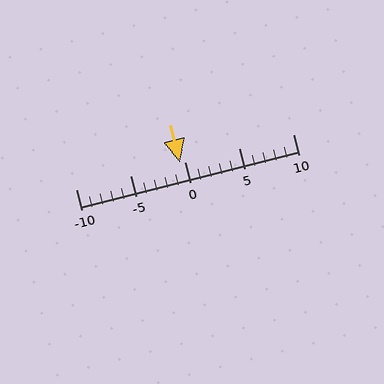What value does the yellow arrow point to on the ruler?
The yellow arrow points to approximately 0.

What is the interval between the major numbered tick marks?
The major tick marks are spaced 5 units apart.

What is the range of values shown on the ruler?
The ruler shows values from -10 to 10.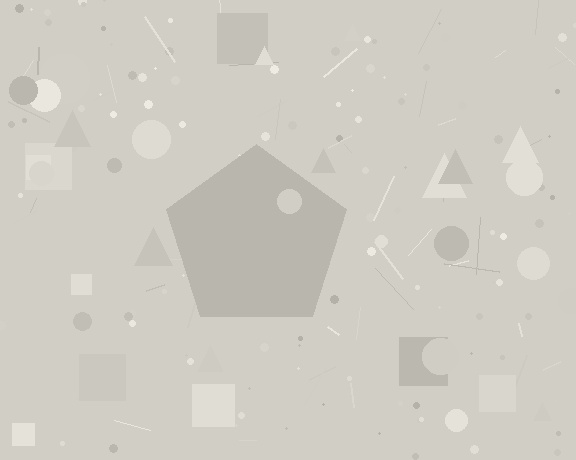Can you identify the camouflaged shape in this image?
The camouflaged shape is a pentagon.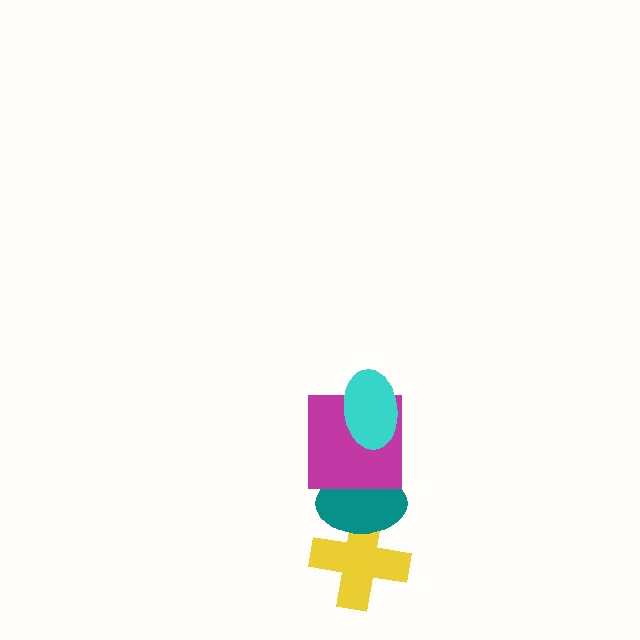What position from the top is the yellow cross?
The yellow cross is 4th from the top.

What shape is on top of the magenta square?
The cyan ellipse is on top of the magenta square.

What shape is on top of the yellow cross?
The teal ellipse is on top of the yellow cross.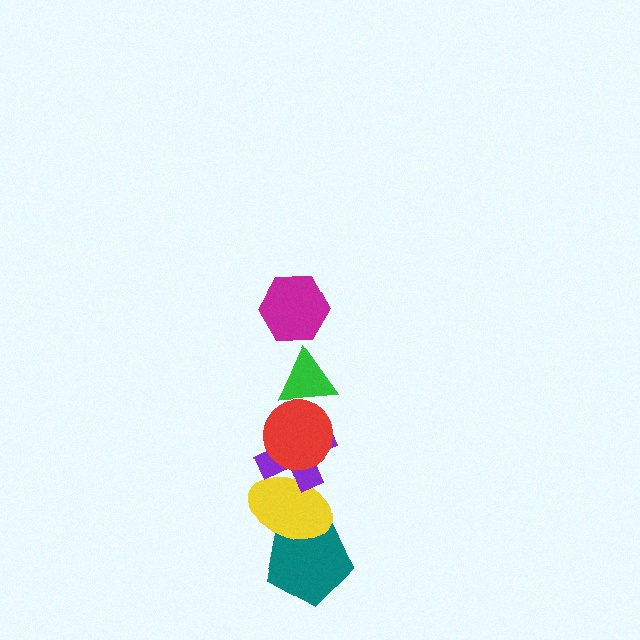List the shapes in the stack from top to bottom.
From top to bottom: the magenta hexagon, the green triangle, the red circle, the purple cross, the yellow ellipse, the teal pentagon.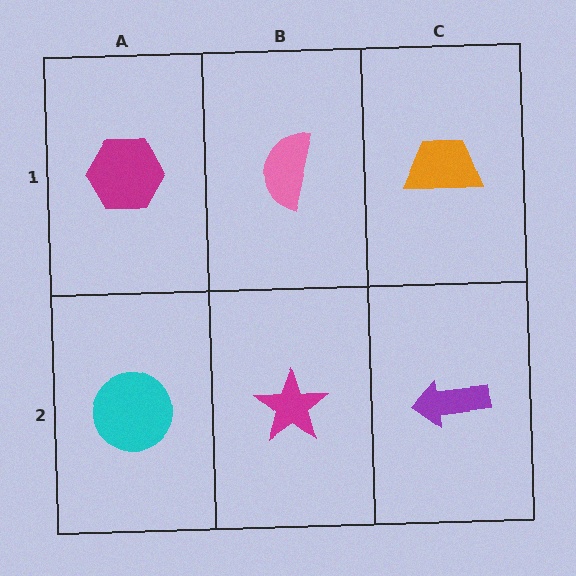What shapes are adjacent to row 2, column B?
A pink semicircle (row 1, column B), a cyan circle (row 2, column A), a purple arrow (row 2, column C).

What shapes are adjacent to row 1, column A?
A cyan circle (row 2, column A), a pink semicircle (row 1, column B).